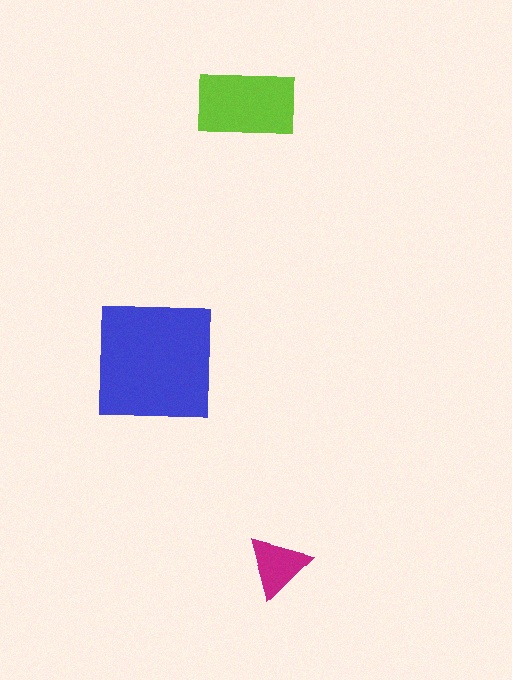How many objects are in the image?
There are 3 objects in the image.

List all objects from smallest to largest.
The magenta triangle, the lime rectangle, the blue square.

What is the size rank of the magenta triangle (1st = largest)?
3rd.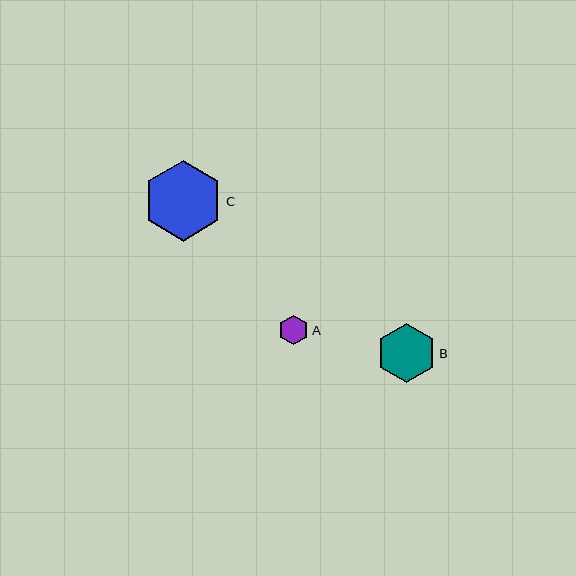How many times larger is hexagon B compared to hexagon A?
Hexagon B is approximately 2.0 times the size of hexagon A.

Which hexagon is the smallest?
Hexagon A is the smallest with a size of approximately 30 pixels.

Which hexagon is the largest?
Hexagon C is the largest with a size of approximately 80 pixels.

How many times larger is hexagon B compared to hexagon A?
Hexagon B is approximately 2.0 times the size of hexagon A.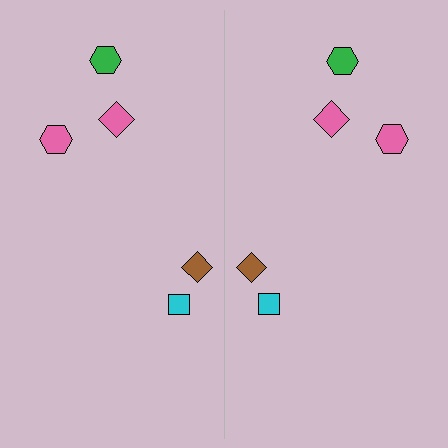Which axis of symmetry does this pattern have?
The pattern has a vertical axis of symmetry running through the center of the image.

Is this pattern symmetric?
Yes, this pattern has bilateral (reflection) symmetry.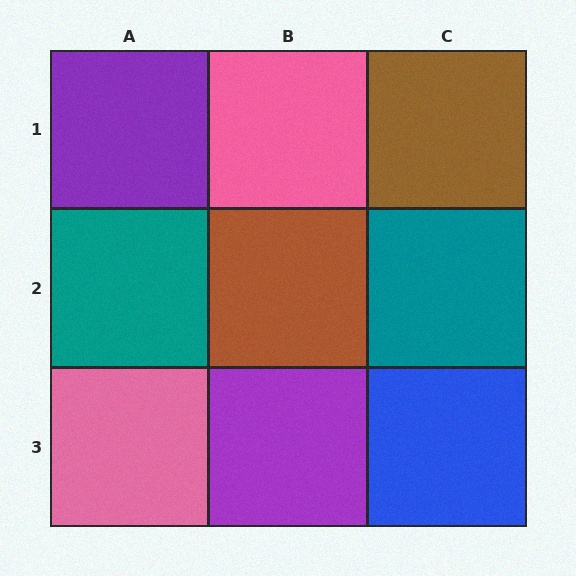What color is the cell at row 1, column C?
Brown.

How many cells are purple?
2 cells are purple.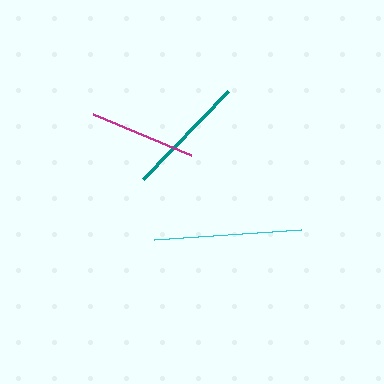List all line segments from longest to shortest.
From longest to shortest: cyan, teal, magenta.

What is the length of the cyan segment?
The cyan segment is approximately 148 pixels long.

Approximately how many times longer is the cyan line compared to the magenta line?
The cyan line is approximately 1.4 times the length of the magenta line.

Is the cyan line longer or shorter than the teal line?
The cyan line is longer than the teal line.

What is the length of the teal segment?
The teal segment is approximately 122 pixels long.